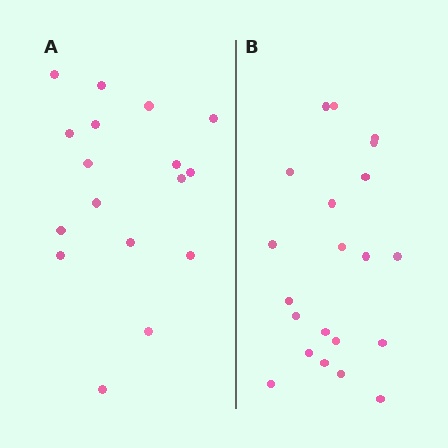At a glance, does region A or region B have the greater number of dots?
Region B (the right region) has more dots.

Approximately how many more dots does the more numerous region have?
Region B has about 4 more dots than region A.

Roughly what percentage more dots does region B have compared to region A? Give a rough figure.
About 25% more.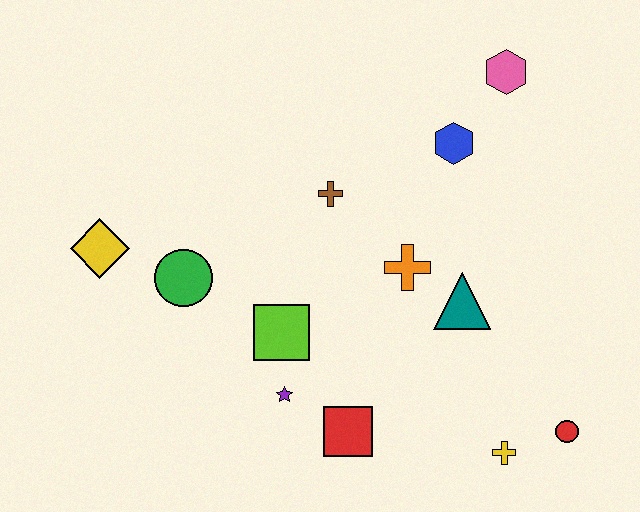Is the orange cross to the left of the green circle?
No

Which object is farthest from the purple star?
The pink hexagon is farthest from the purple star.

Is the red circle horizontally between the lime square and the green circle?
No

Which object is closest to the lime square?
The purple star is closest to the lime square.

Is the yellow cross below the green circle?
Yes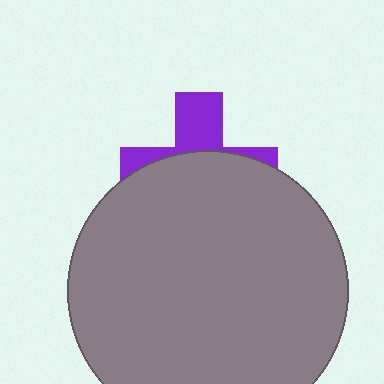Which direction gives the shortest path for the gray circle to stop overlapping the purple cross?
Moving down gives the shortest separation.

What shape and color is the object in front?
The object in front is a gray circle.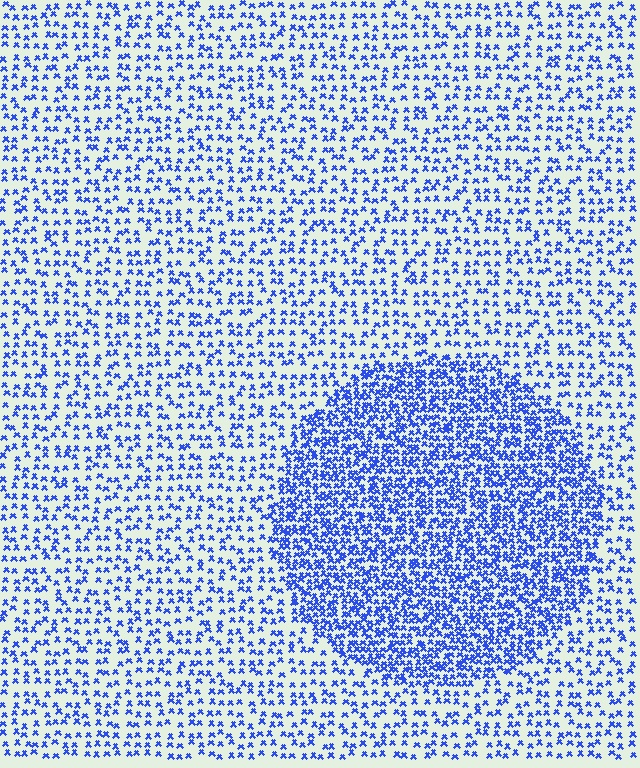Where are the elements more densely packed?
The elements are more densely packed inside the circle boundary.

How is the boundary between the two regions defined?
The boundary is defined by a change in element density (approximately 2.3x ratio). All elements are the same color, size, and shape.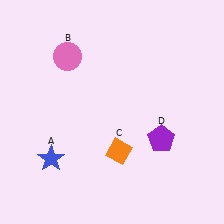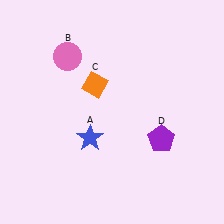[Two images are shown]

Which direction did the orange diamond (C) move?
The orange diamond (C) moved up.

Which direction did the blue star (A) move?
The blue star (A) moved right.